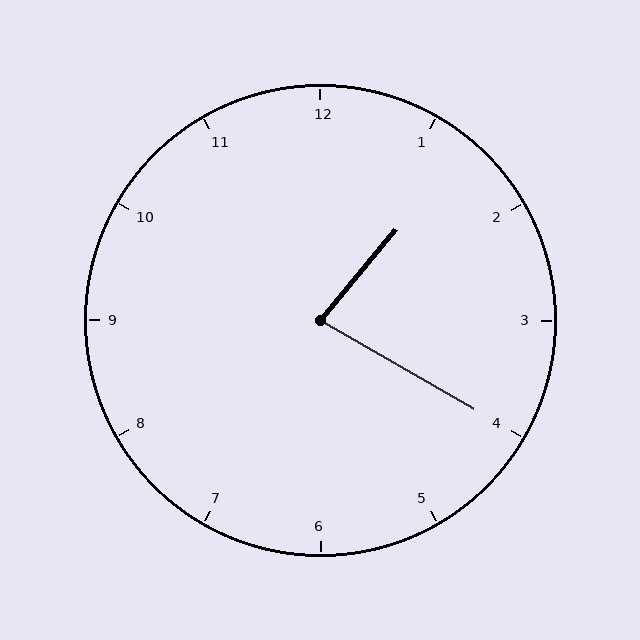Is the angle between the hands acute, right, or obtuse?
It is acute.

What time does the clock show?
1:20.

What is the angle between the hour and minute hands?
Approximately 80 degrees.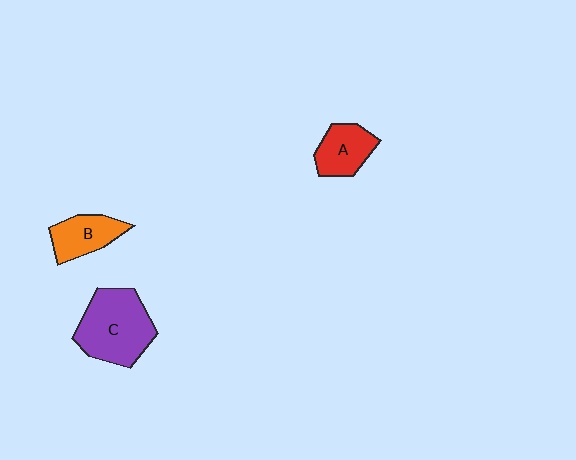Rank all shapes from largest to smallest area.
From largest to smallest: C (purple), B (orange), A (red).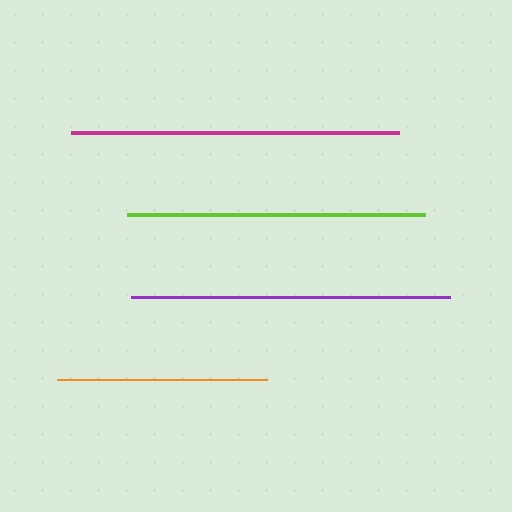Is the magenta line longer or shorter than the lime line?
The magenta line is longer than the lime line.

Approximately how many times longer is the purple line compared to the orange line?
The purple line is approximately 1.5 times the length of the orange line.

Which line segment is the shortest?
The orange line is the shortest at approximately 209 pixels.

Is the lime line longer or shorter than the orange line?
The lime line is longer than the orange line.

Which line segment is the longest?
The magenta line is the longest at approximately 328 pixels.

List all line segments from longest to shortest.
From longest to shortest: magenta, purple, lime, orange.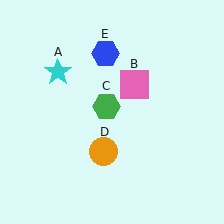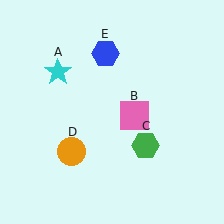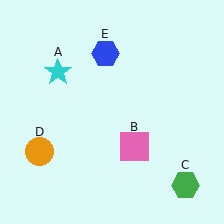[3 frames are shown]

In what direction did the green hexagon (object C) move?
The green hexagon (object C) moved down and to the right.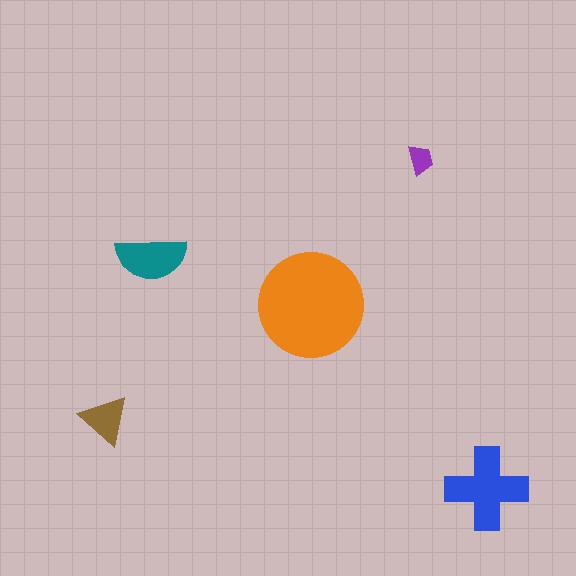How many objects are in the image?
There are 5 objects in the image.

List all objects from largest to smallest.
The orange circle, the blue cross, the teal semicircle, the brown triangle, the purple trapezoid.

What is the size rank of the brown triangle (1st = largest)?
4th.